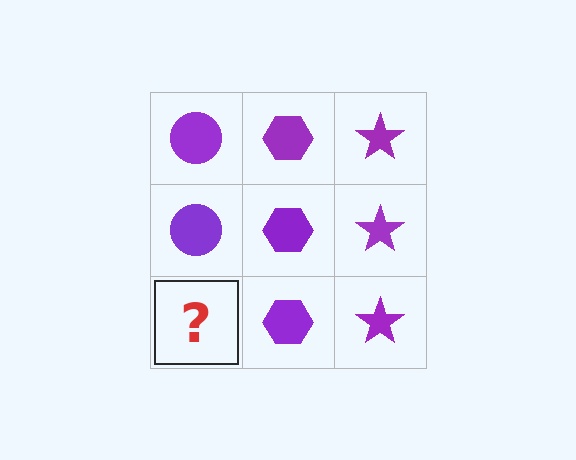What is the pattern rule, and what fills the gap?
The rule is that each column has a consistent shape. The gap should be filled with a purple circle.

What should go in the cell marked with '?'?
The missing cell should contain a purple circle.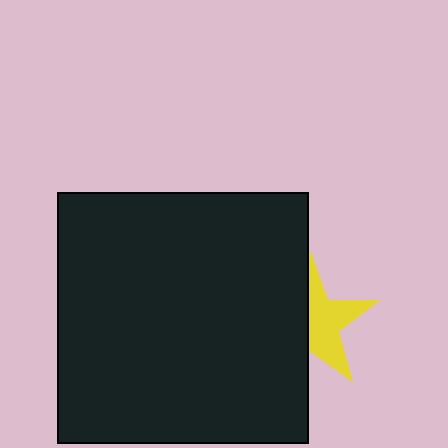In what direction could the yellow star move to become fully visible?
The yellow star could move right. That would shift it out from behind the black square entirely.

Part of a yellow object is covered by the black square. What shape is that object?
It is a star.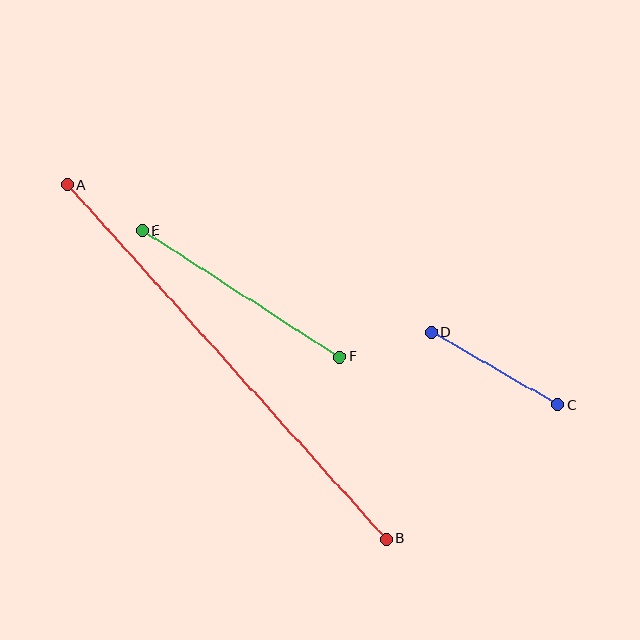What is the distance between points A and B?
The distance is approximately 476 pixels.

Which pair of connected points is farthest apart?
Points A and B are farthest apart.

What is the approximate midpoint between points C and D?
The midpoint is at approximately (495, 369) pixels.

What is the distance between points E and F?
The distance is approximately 235 pixels.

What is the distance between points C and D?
The distance is approximately 146 pixels.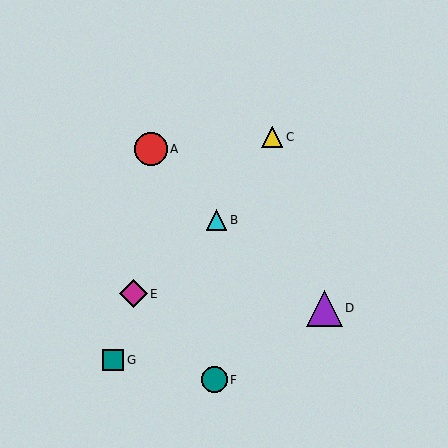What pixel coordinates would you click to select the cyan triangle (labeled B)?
Click at (217, 220) to select the cyan triangle B.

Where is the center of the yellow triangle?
The center of the yellow triangle is at (272, 137).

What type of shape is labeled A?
Shape A is a red circle.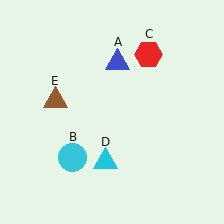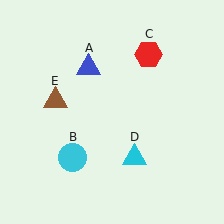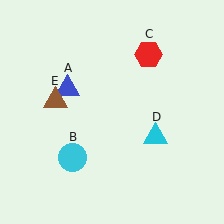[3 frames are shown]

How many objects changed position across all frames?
2 objects changed position: blue triangle (object A), cyan triangle (object D).